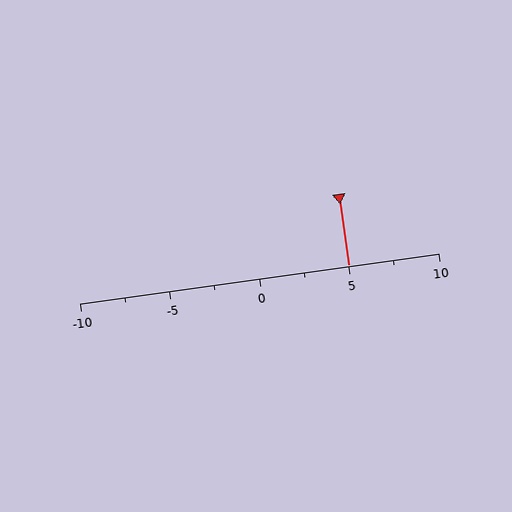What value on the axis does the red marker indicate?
The marker indicates approximately 5.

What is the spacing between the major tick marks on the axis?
The major ticks are spaced 5 apart.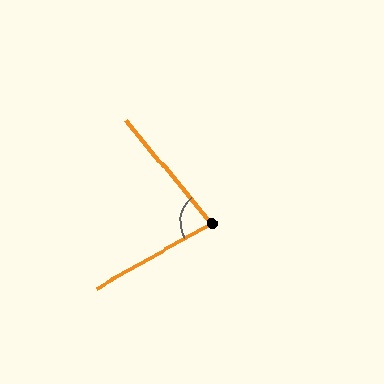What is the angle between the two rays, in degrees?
Approximately 80 degrees.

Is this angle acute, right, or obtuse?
It is acute.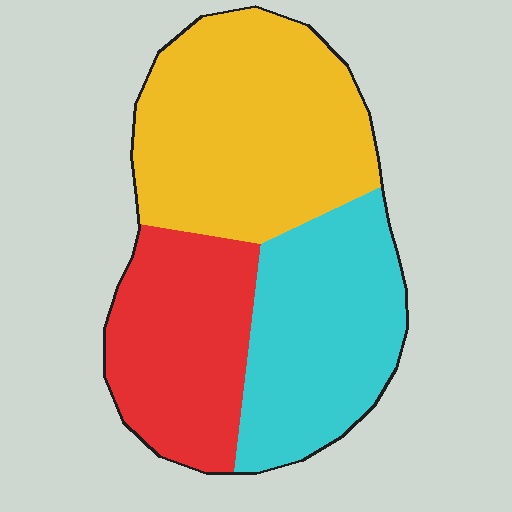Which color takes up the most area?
Yellow, at roughly 40%.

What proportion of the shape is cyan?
Cyan covers roughly 30% of the shape.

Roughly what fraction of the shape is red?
Red covers about 25% of the shape.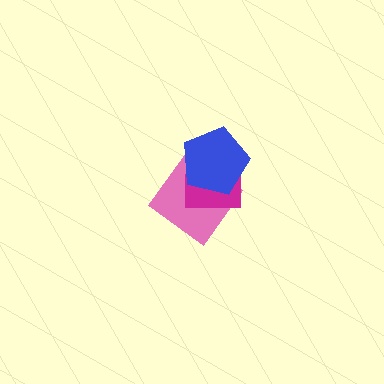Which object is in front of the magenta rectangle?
The blue pentagon is in front of the magenta rectangle.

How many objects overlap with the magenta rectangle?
2 objects overlap with the magenta rectangle.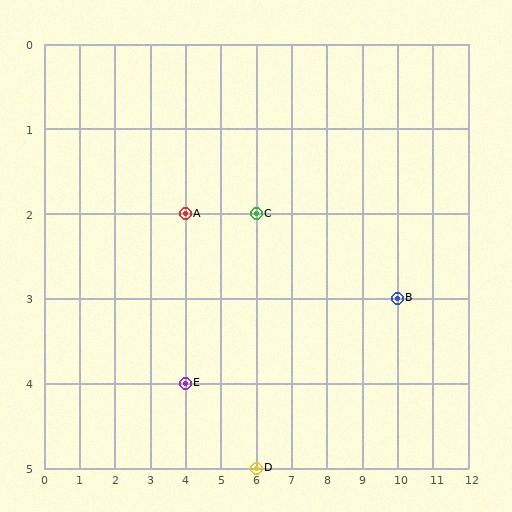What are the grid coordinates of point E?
Point E is at grid coordinates (4, 4).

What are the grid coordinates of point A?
Point A is at grid coordinates (4, 2).